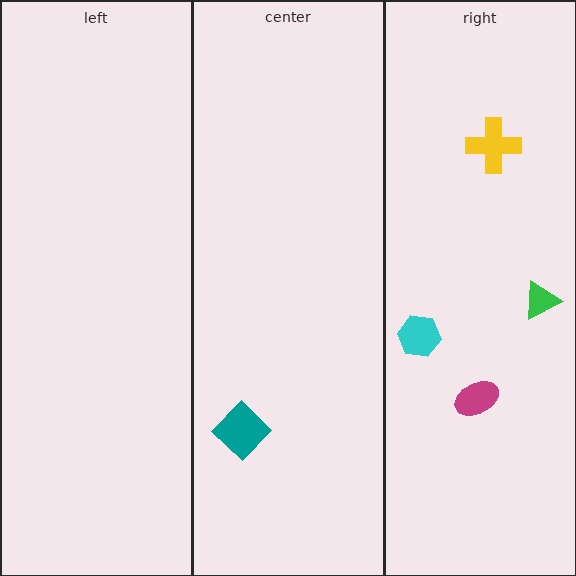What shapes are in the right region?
The cyan hexagon, the yellow cross, the green triangle, the magenta ellipse.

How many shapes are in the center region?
1.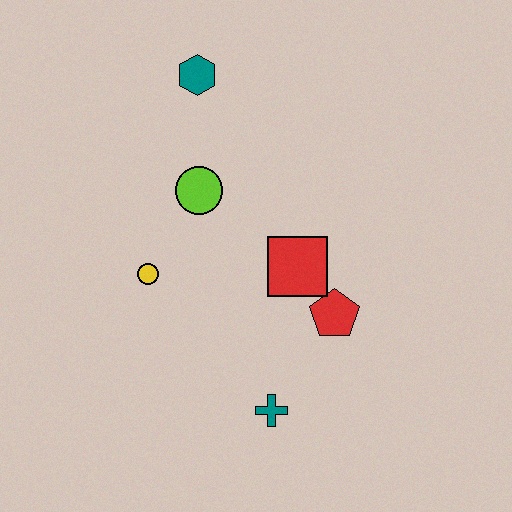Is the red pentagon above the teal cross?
Yes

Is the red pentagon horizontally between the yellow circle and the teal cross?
No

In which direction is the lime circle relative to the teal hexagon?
The lime circle is below the teal hexagon.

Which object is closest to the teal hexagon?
The lime circle is closest to the teal hexagon.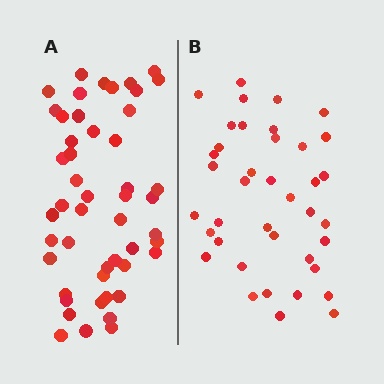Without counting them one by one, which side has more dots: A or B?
Region A (the left region) has more dots.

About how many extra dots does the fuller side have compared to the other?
Region A has roughly 10 or so more dots than region B.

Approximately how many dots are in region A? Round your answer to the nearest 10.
About 50 dots. (The exact count is 49, which rounds to 50.)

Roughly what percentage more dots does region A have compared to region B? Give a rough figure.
About 25% more.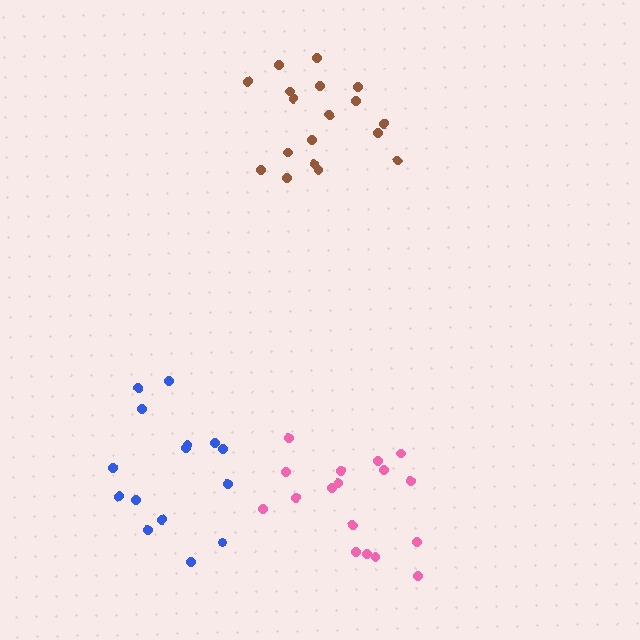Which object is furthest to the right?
The pink cluster is rightmost.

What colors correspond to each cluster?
The clusters are colored: brown, pink, blue.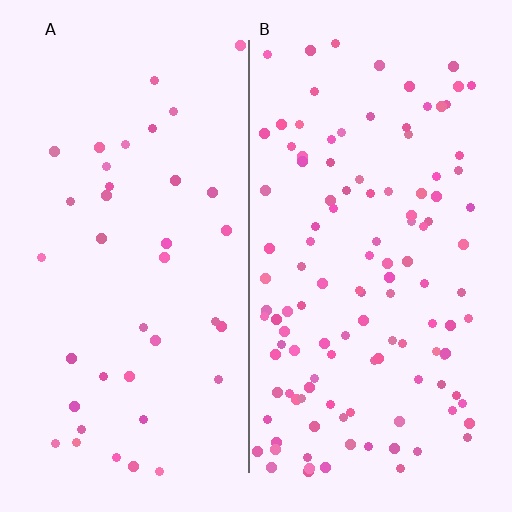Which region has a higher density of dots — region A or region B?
B (the right).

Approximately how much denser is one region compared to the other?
Approximately 3.1× — region B over region A.